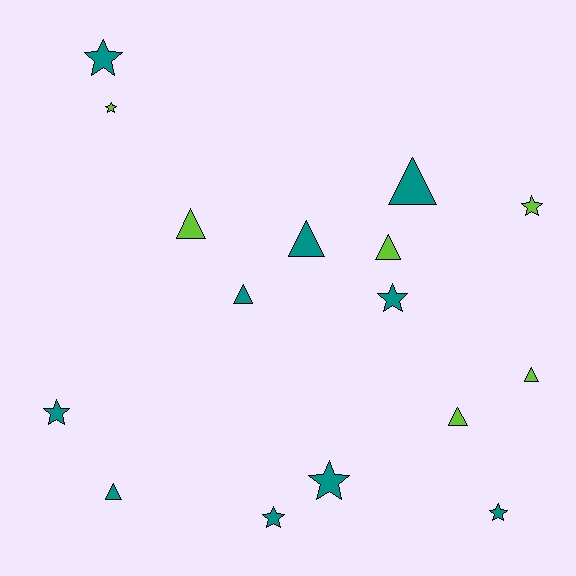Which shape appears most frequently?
Star, with 8 objects.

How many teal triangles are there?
There are 4 teal triangles.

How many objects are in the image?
There are 16 objects.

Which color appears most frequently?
Teal, with 10 objects.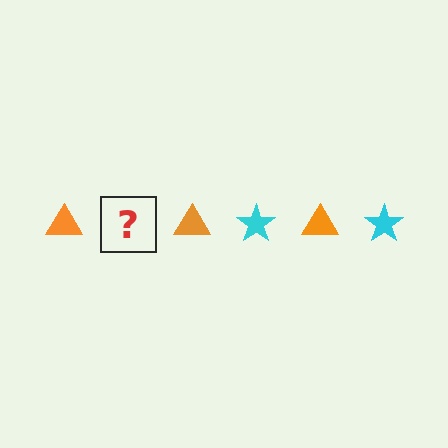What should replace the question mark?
The question mark should be replaced with a cyan star.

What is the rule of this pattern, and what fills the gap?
The rule is that the pattern alternates between orange triangle and cyan star. The gap should be filled with a cyan star.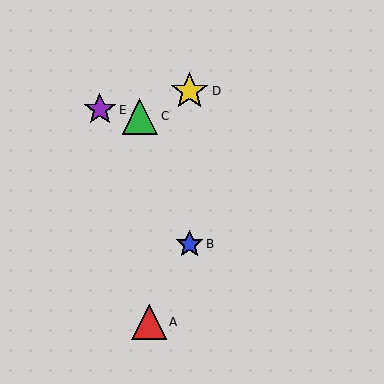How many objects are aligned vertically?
2 objects (B, D) are aligned vertically.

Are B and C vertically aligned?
No, B is at x≈189 and C is at x≈140.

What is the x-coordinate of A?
Object A is at x≈149.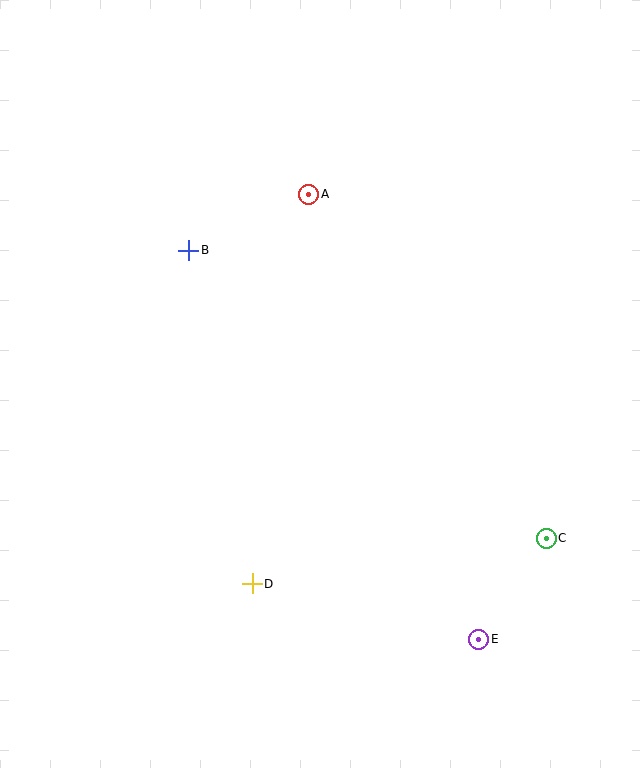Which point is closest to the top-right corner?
Point A is closest to the top-right corner.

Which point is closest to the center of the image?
Point B at (189, 250) is closest to the center.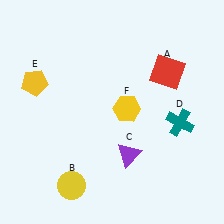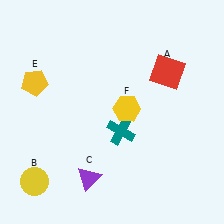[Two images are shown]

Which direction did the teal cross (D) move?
The teal cross (D) moved left.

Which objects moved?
The objects that moved are: the yellow circle (B), the purple triangle (C), the teal cross (D).